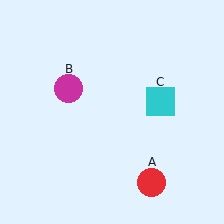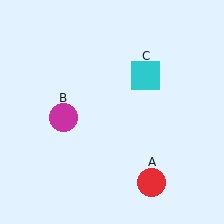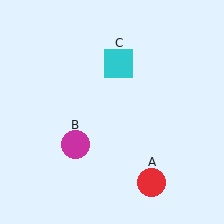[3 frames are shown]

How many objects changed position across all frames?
2 objects changed position: magenta circle (object B), cyan square (object C).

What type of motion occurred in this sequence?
The magenta circle (object B), cyan square (object C) rotated counterclockwise around the center of the scene.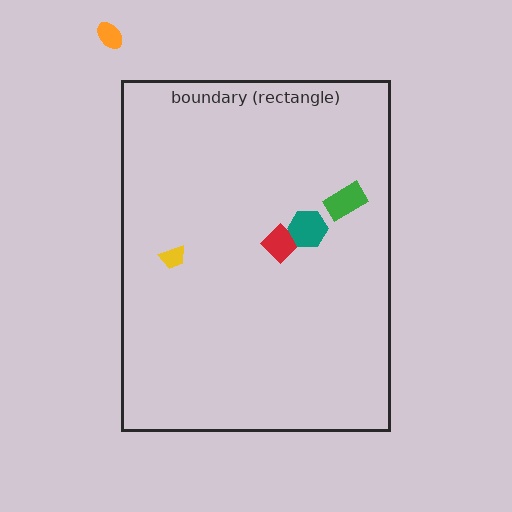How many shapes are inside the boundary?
4 inside, 1 outside.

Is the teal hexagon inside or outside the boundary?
Inside.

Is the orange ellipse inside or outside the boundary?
Outside.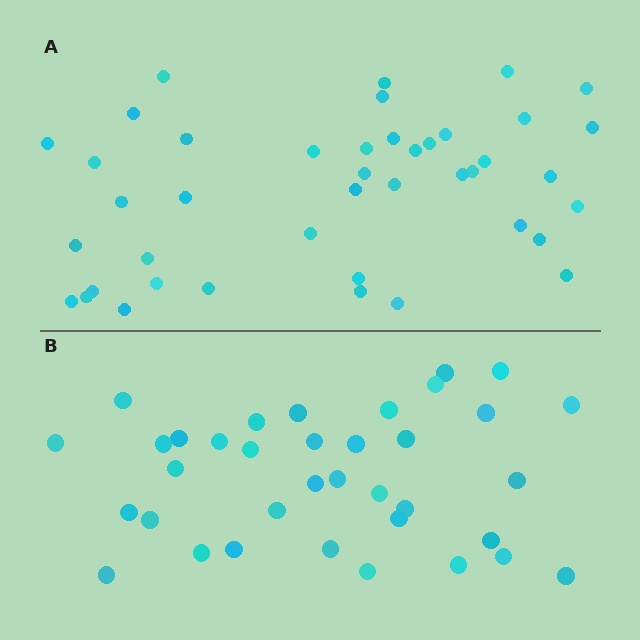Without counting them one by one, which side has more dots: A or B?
Region A (the top region) has more dots.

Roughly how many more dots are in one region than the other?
Region A has about 6 more dots than region B.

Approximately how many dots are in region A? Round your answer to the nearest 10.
About 40 dots. (The exact count is 42, which rounds to 40.)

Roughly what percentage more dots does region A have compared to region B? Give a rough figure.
About 15% more.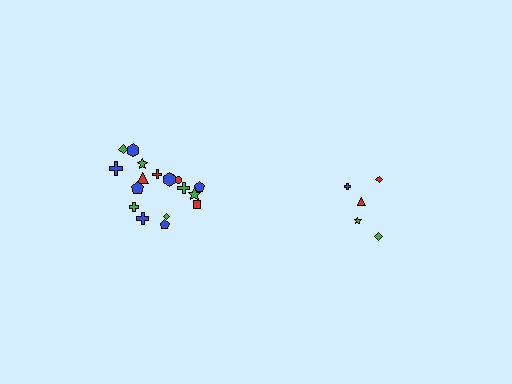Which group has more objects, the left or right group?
The left group.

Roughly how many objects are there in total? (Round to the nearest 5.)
Roughly 25 objects in total.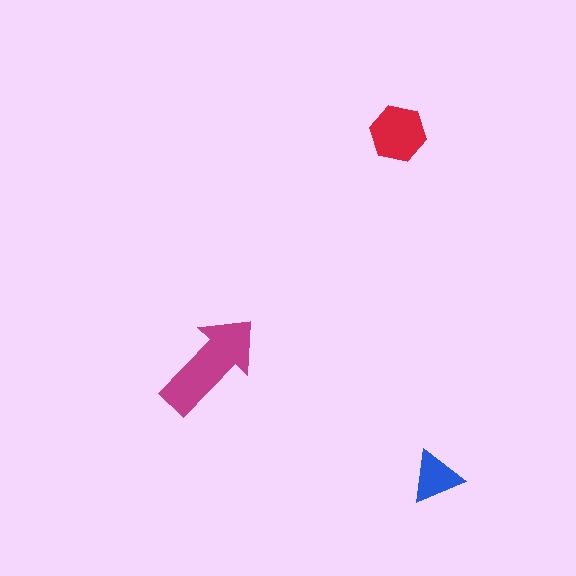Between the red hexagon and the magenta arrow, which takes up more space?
The magenta arrow.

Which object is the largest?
The magenta arrow.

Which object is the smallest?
The blue triangle.